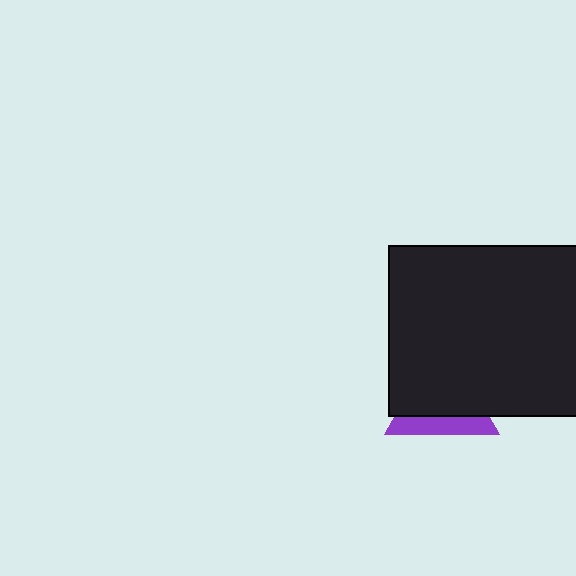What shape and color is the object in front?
The object in front is a black rectangle.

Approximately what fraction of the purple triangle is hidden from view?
Roughly 68% of the purple triangle is hidden behind the black rectangle.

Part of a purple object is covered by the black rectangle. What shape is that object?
It is a triangle.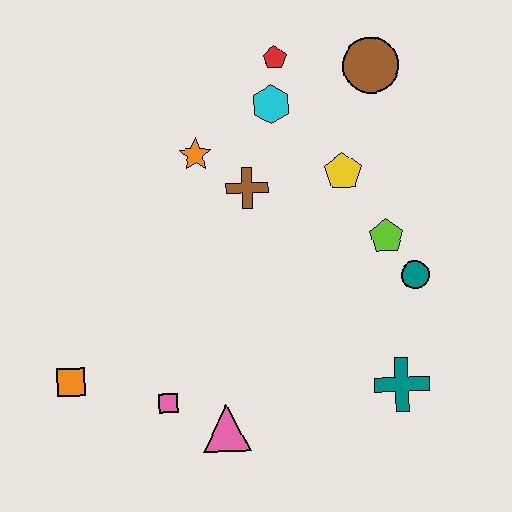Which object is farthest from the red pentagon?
The orange square is farthest from the red pentagon.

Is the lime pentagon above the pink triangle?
Yes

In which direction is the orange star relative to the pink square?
The orange star is above the pink square.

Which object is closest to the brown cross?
The orange star is closest to the brown cross.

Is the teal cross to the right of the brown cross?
Yes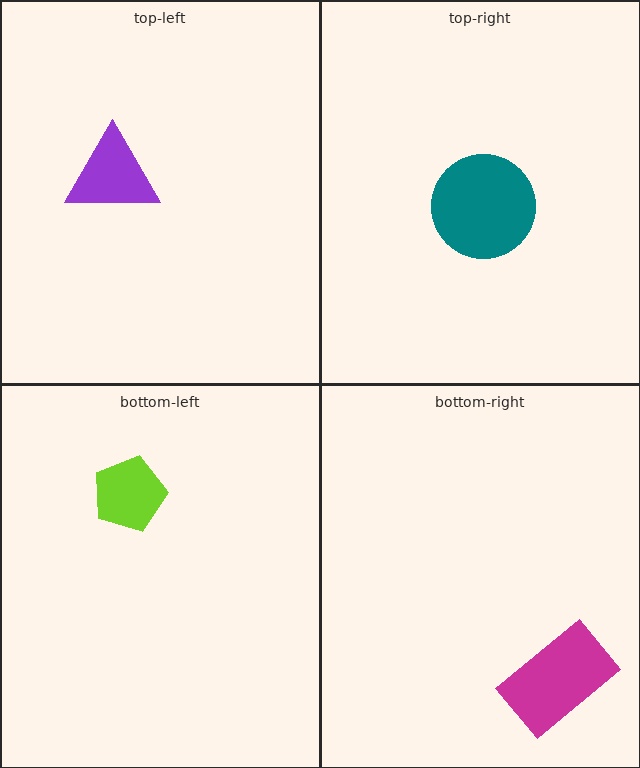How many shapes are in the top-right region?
1.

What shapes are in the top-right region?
The teal circle.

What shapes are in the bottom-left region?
The lime pentagon.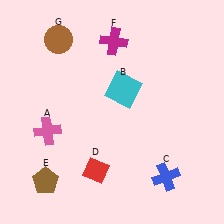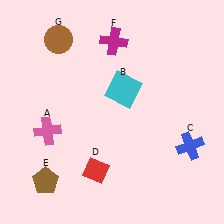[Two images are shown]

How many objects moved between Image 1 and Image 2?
1 object moved between the two images.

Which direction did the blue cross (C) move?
The blue cross (C) moved up.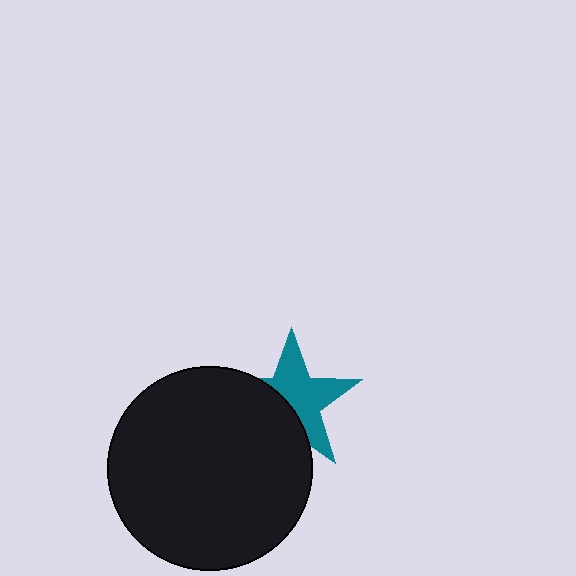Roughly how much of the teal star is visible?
About half of it is visible (roughly 58%).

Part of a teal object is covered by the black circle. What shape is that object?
It is a star.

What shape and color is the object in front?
The object in front is a black circle.